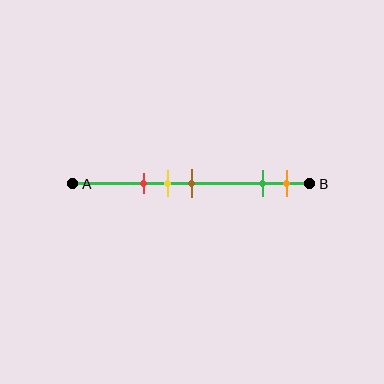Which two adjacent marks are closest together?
The yellow and brown marks are the closest adjacent pair.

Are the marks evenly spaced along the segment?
No, the marks are not evenly spaced.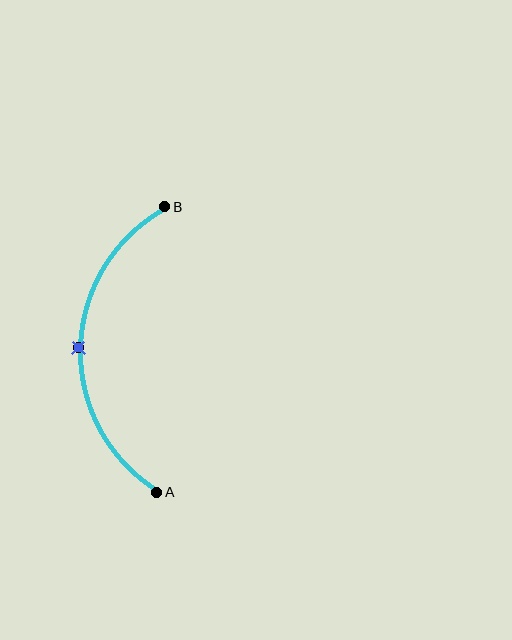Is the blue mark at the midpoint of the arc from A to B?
Yes. The blue mark lies on the arc at equal arc-length from both A and B — it is the arc midpoint.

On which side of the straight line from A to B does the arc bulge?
The arc bulges to the left of the straight line connecting A and B.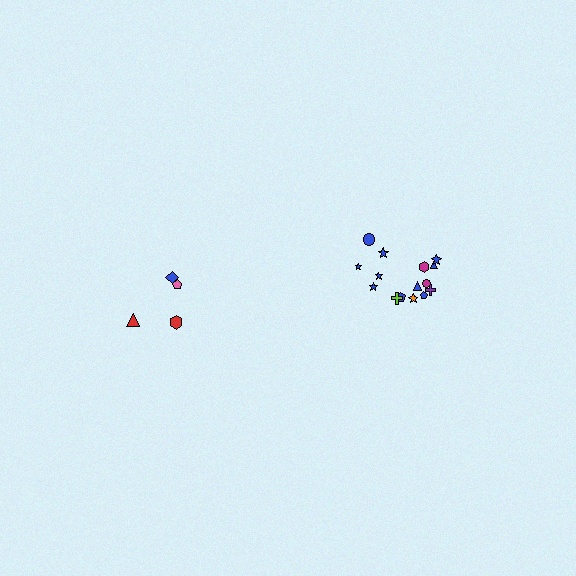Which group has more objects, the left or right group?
The right group.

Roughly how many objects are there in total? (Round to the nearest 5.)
Roughly 20 objects in total.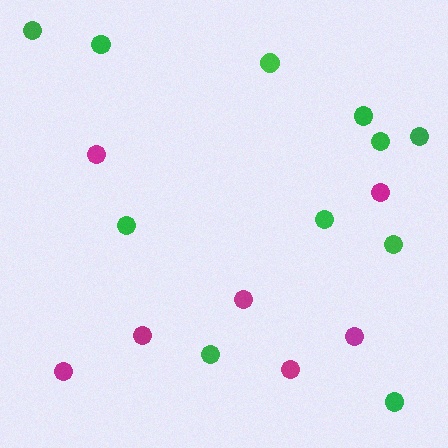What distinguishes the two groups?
There are 2 groups: one group of green circles (11) and one group of magenta circles (7).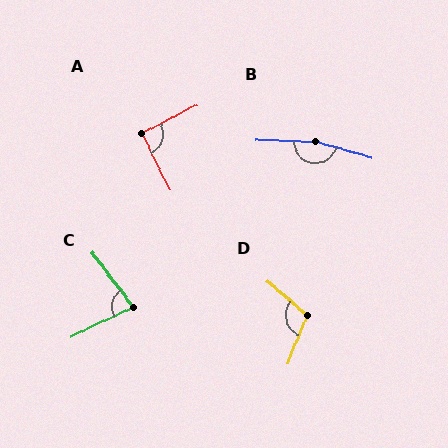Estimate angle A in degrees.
Approximately 91 degrees.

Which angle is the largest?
B, at approximately 166 degrees.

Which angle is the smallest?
C, at approximately 77 degrees.